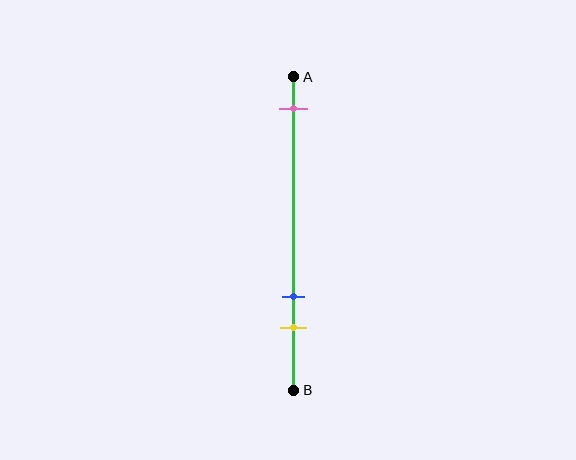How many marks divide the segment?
There are 3 marks dividing the segment.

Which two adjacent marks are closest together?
The blue and yellow marks are the closest adjacent pair.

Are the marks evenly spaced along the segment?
No, the marks are not evenly spaced.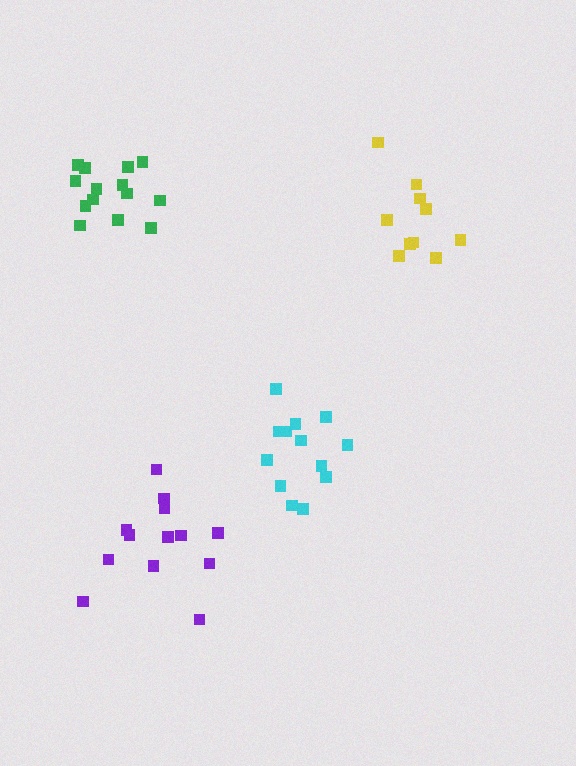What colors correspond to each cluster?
The clusters are colored: purple, green, cyan, yellow.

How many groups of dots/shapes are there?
There are 4 groups.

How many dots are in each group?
Group 1: 13 dots, Group 2: 14 dots, Group 3: 13 dots, Group 4: 10 dots (50 total).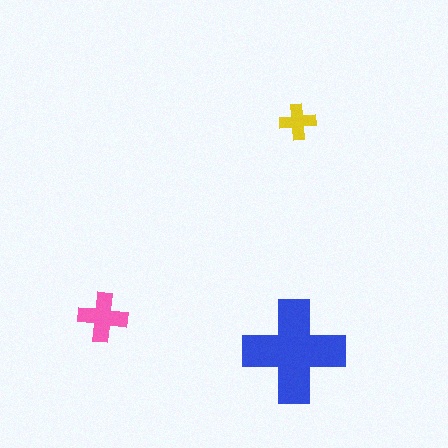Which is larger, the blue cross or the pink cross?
The blue one.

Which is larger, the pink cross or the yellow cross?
The pink one.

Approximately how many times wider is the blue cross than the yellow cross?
About 3 times wider.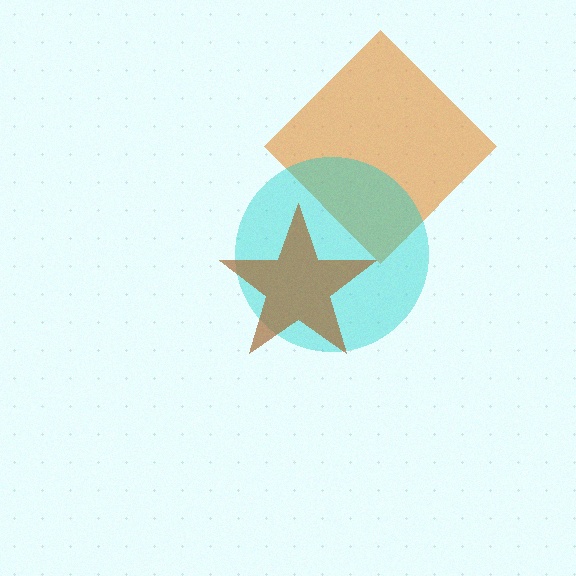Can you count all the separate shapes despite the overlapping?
Yes, there are 3 separate shapes.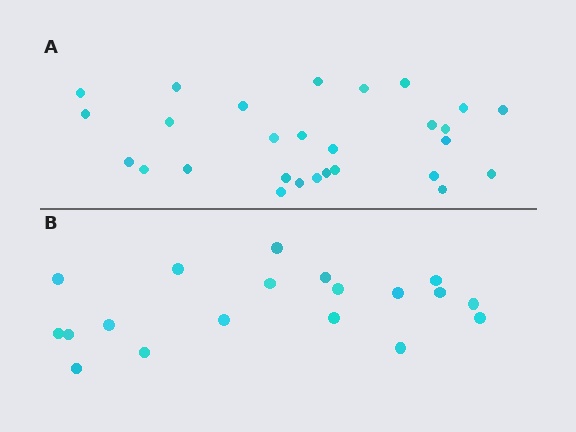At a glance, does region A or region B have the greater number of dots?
Region A (the top region) has more dots.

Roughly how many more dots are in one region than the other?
Region A has roughly 8 or so more dots than region B.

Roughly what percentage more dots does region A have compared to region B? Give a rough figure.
About 45% more.